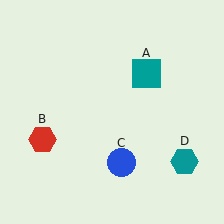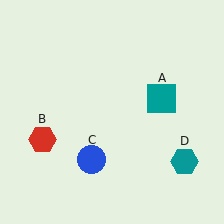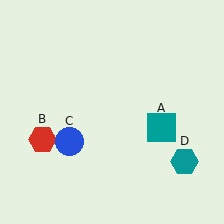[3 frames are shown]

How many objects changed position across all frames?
2 objects changed position: teal square (object A), blue circle (object C).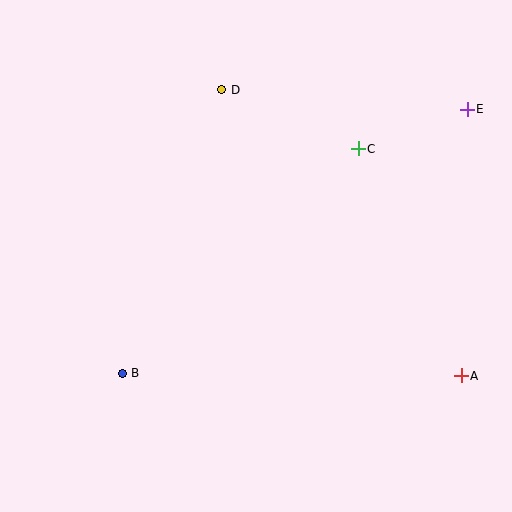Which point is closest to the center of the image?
Point C at (358, 149) is closest to the center.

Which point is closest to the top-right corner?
Point E is closest to the top-right corner.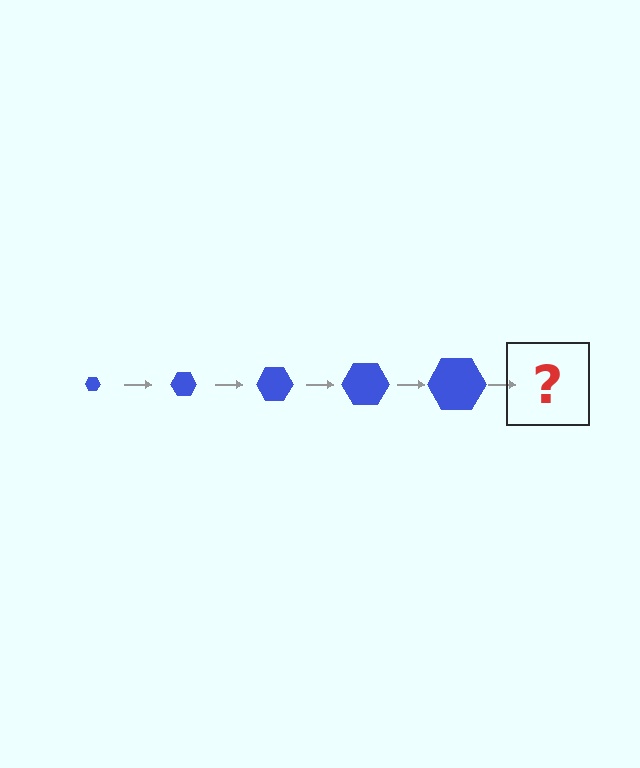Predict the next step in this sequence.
The next step is a blue hexagon, larger than the previous one.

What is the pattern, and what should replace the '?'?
The pattern is that the hexagon gets progressively larger each step. The '?' should be a blue hexagon, larger than the previous one.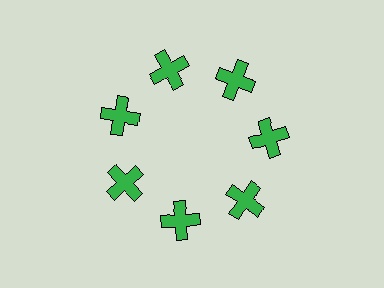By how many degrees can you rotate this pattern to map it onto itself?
The pattern maps onto itself every 51 degrees of rotation.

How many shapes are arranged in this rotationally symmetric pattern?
There are 7 shapes, arranged in 7 groups of 1.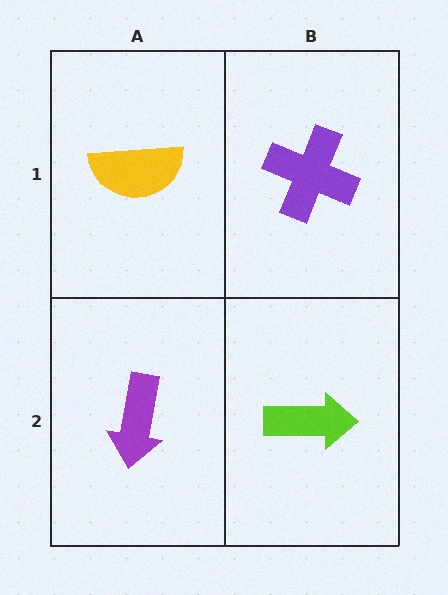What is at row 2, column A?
A purple arrow.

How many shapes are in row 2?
2 shapes.